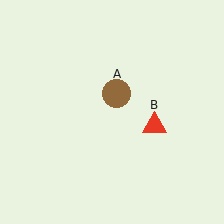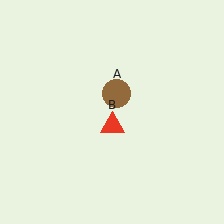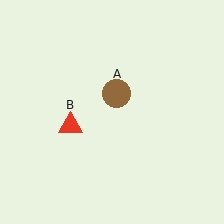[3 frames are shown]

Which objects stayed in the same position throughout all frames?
Brown circle (object A) remained stationary.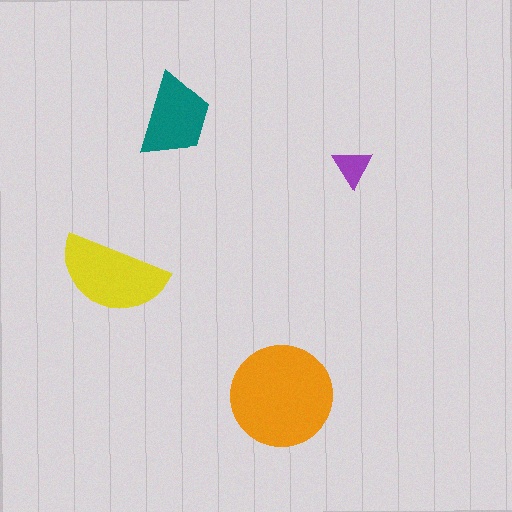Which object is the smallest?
The purple triangle.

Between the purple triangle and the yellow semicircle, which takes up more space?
The yellow semicircle.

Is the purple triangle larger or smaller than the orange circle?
Smaller.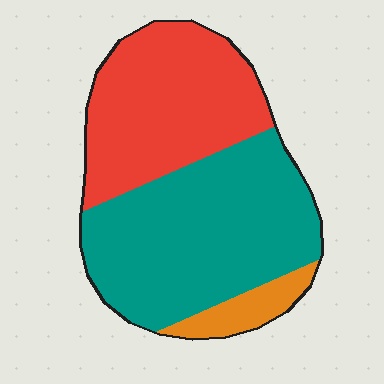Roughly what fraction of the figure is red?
Red covers around 40% of the figure.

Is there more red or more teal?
Teal.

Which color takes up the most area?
Teal, at roughly 55%.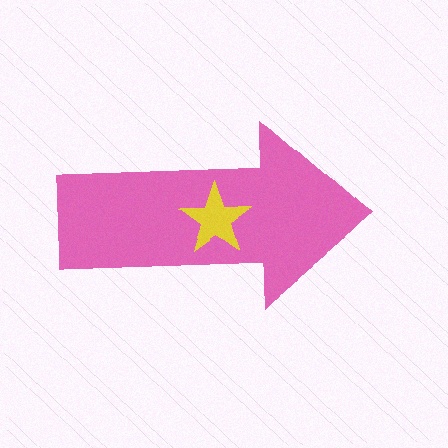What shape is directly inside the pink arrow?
The yellow star.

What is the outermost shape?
The pink arrow.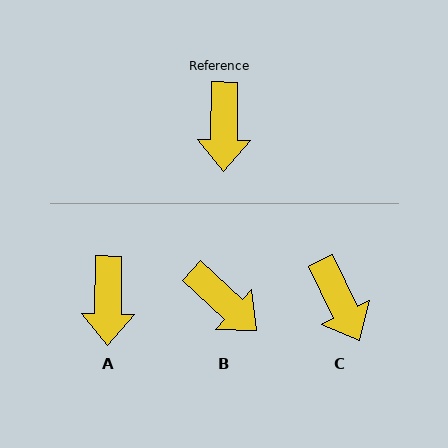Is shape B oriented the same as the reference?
No, it is off by about 48 degrees.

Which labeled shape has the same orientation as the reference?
A.